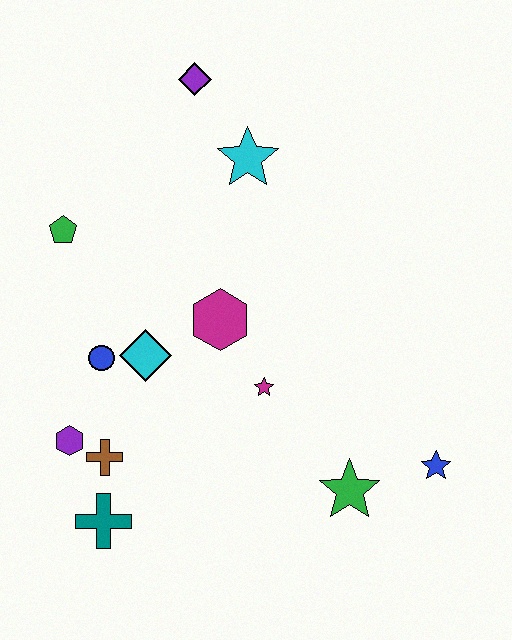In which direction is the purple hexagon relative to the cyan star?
The purple hexagon is below the cyan star.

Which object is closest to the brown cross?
The purple hexagon is closest to the brown cross.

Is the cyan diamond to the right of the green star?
No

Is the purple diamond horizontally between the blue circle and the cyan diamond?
No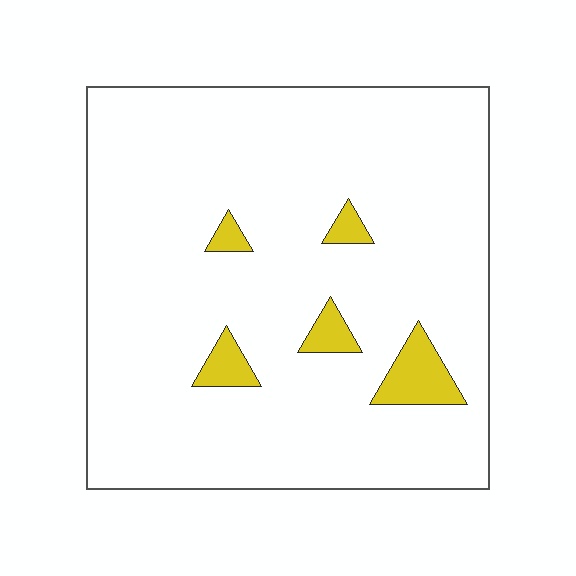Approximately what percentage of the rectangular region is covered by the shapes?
Approximately 5%.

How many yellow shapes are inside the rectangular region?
5.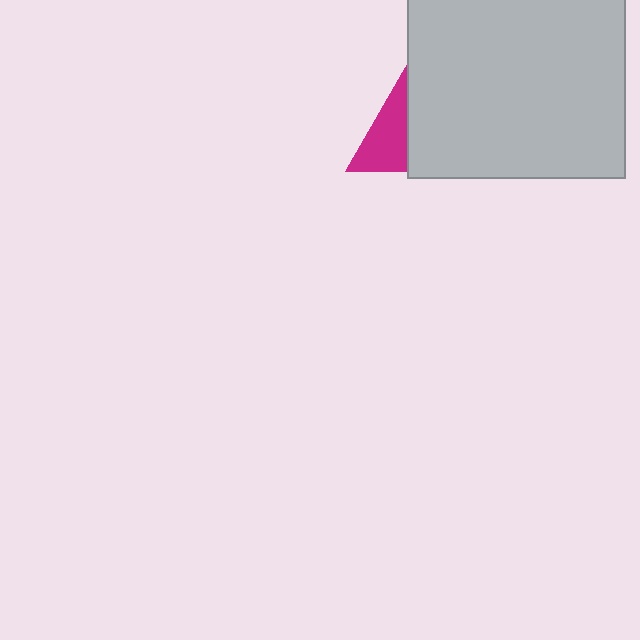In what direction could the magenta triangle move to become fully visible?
The magenta triangle could move left. That would shift it out from behind the light gray square entirely.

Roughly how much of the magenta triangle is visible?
A small part of it is visible (roughly 42%).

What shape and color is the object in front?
The object in front is a light gray square.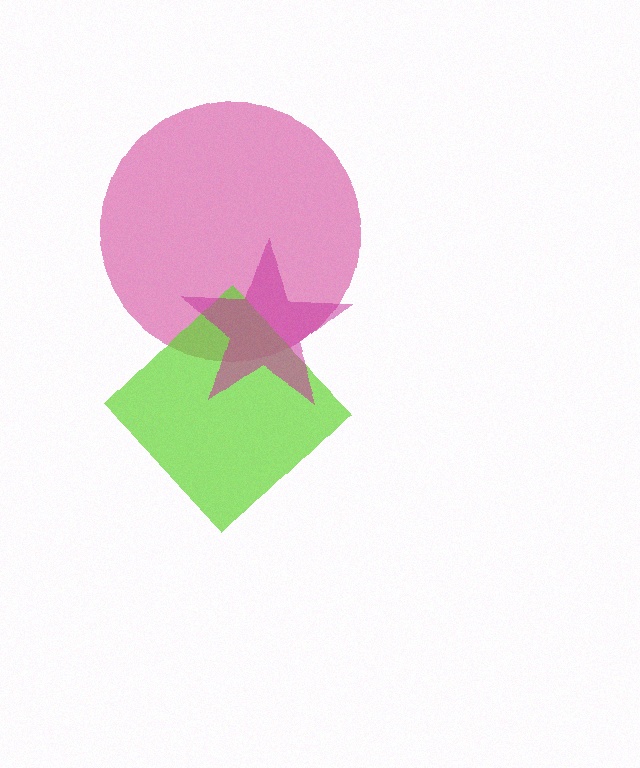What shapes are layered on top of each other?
The layered shapes are: a pink circle, a lime diamond, a magenta star.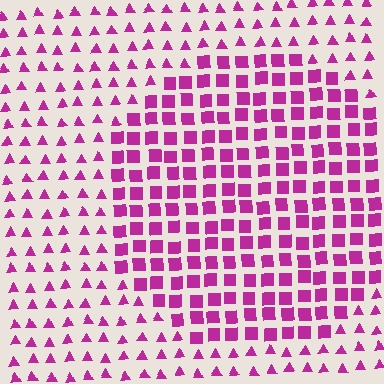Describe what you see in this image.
The image is filled with small magenta elements arranged in a uniform grid. A circle-shaped region contains squares, while the surrounding area contains triangles. The boundary is defined purely by the change in element shape.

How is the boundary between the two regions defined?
The boundary is defined by a change in element shape: squares inside vs. triangles outside. All elements share the same color and spacing.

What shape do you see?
I see a circle.